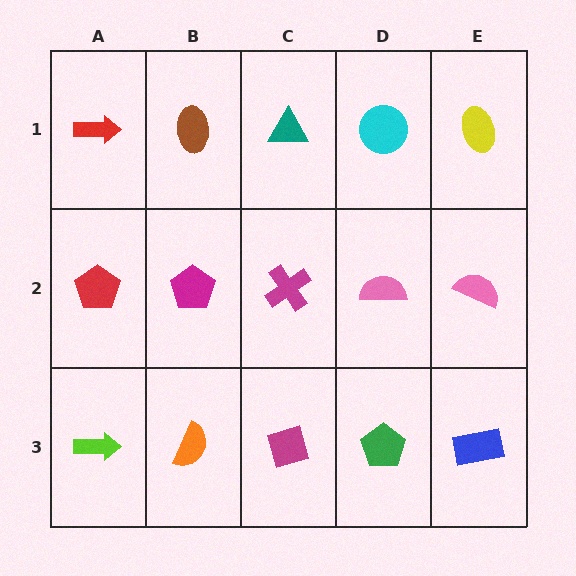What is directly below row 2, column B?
An orange semicircle.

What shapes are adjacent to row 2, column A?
A red arrow (row 1, column A), a lime arrow (row 3, column A), a magenta pentagon (row 2, column B).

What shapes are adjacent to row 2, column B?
A brown ellipse (row 1, column B), an orange semicircle (row 3, column B), a red pentagon (row 2, column A), a magenta cross (row 2, column C).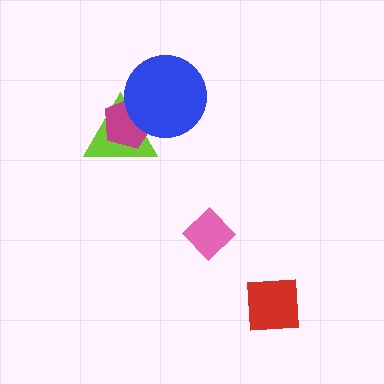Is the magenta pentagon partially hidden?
Yes, it is partially covered by another shape.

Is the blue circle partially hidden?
No, no other shape covers it.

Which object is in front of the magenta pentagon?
The blue circle is in front of the magenta pentagon.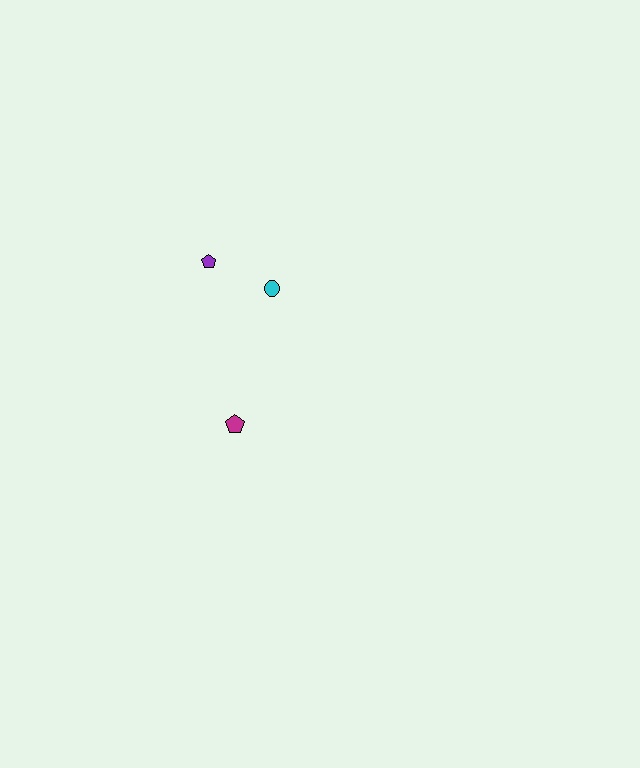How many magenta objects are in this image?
There is 1 magenta object.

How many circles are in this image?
There is 1 circle.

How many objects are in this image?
There are 3 objects.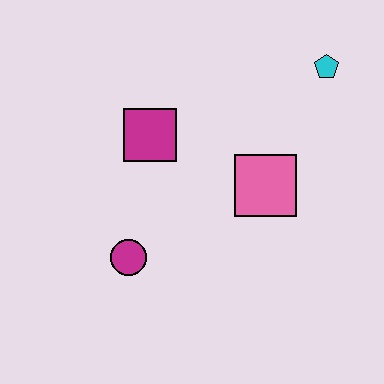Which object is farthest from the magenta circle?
The cyan pentagon is farthest from the magenta circle.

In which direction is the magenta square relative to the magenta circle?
The magenta square is above the magenta circle.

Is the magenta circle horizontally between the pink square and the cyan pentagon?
No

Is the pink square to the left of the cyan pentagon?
Yes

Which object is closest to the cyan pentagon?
The pink square is closest to the cyan pentagon.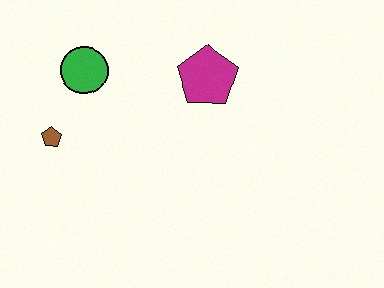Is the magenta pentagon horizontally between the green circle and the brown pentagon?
No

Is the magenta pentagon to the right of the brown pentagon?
Yes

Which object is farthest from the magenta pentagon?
The brown pentagon is farthest from the magenta pentagon.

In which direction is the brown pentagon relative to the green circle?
The brown pentagon is below the green circle.